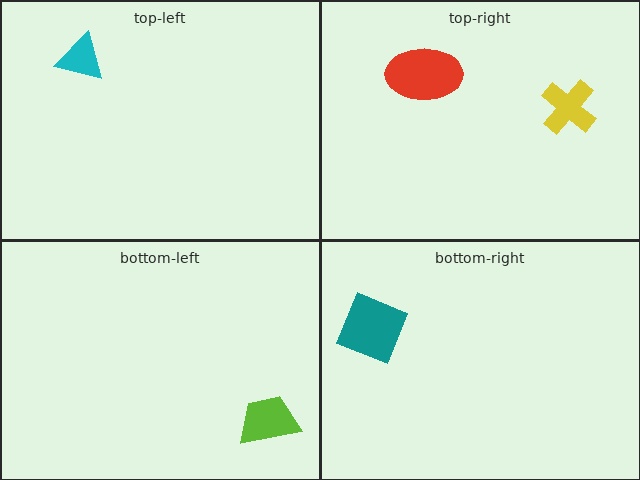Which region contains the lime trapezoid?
The bottom-left region.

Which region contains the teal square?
The bottom-right region.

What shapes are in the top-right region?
The red ellipse, the yellow cross.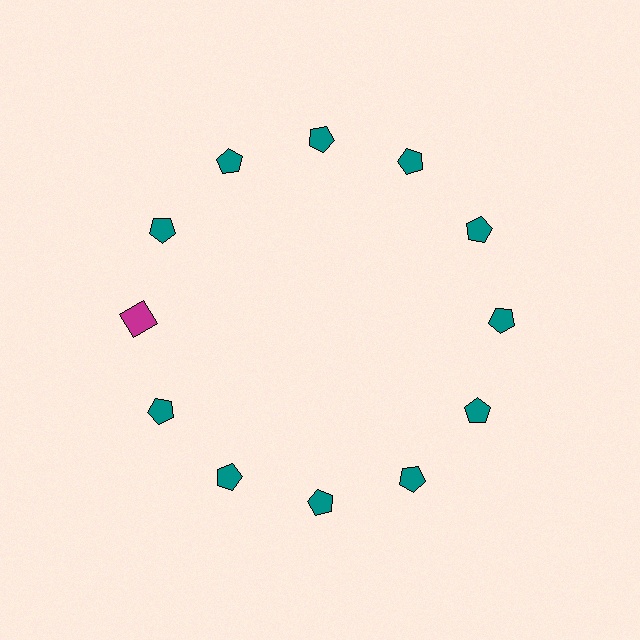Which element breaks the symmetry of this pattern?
The magenta square at roughly the 9 o'clock position breaks the symmetry. All other shapes are teal pentagons.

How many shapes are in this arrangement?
There are 12 shapes arranged in a ring pattern.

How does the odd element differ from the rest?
It differs in both color (magenta instead of teal) and shape (square instead of pentagon).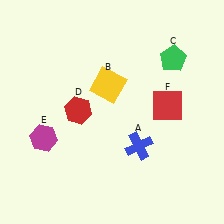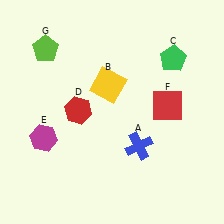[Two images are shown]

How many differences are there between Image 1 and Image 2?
There is 1 difference between the two images.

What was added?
A lime pentagon (G) was added in Image 2.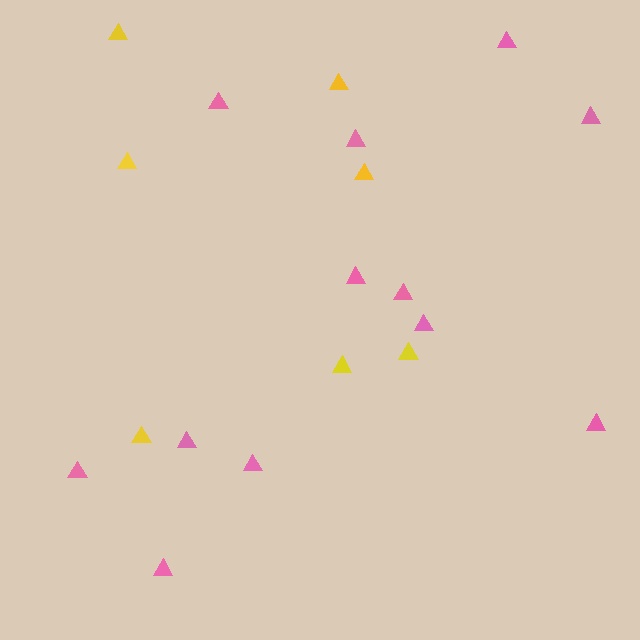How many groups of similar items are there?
There are 2 groups: one group of yellow triangles (7) and one group of pink triangles (12).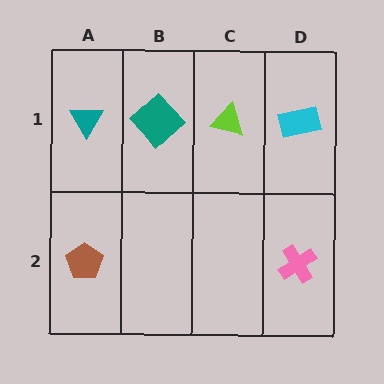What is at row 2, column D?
A pink cross.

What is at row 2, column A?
A brown pentagon.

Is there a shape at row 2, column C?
No, that cell is empty.